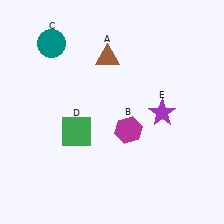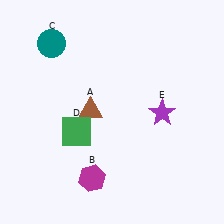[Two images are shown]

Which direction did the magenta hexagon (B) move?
The magenta hexagon (B) moved down.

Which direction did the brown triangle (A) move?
The brown triangle (A) moved down.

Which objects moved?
The objects that moved are: the brown triangle (A), the magenta hexagon (B).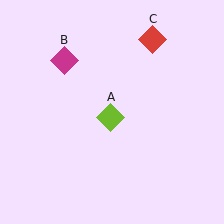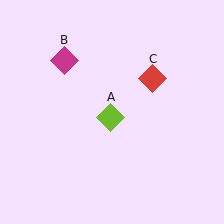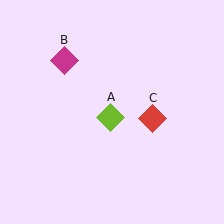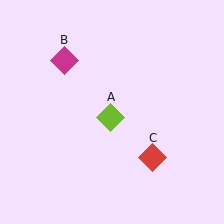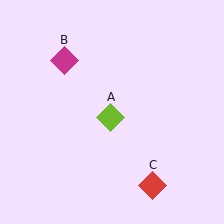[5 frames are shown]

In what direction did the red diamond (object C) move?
The red diamond (object C) moved down.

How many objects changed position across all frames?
1 object changed position: red diamond (object C).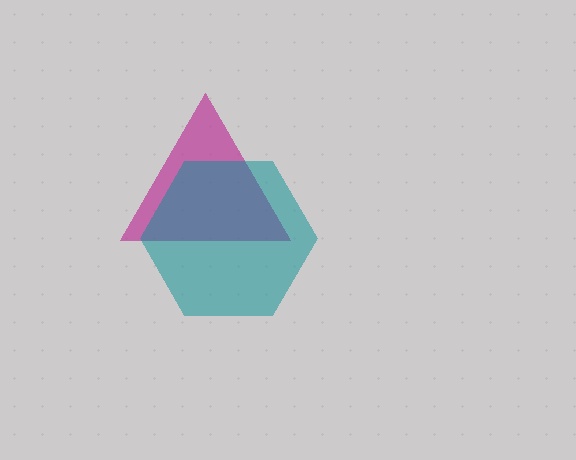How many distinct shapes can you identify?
There are 2 distinct shapes: a magenta triangle, a teal hexagon.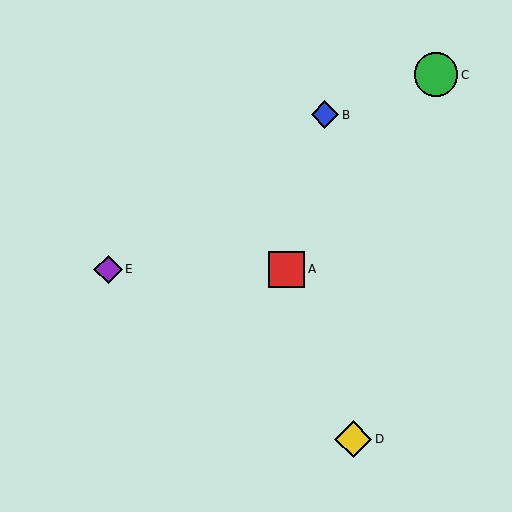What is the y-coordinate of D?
Object D is at y≈439.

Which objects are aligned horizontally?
Objects A, E are aligned horizontally.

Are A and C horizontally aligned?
No, A is at y≈269 and C is at y≈75.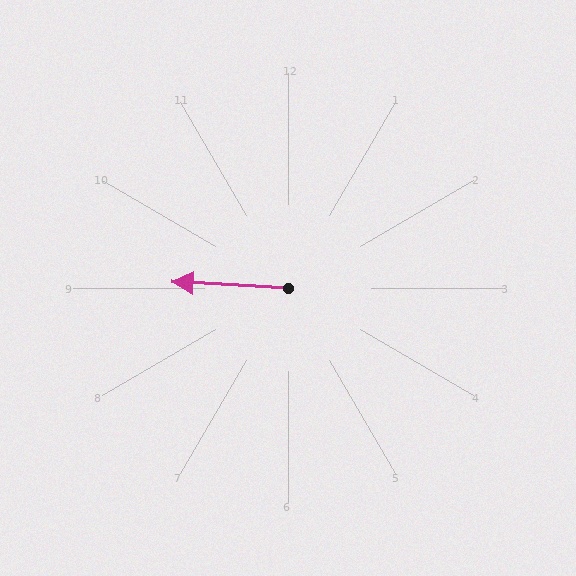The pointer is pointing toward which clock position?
Roughly 9 o'clock.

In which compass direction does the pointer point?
West.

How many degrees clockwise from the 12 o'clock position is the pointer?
Approximately 273 degrees.